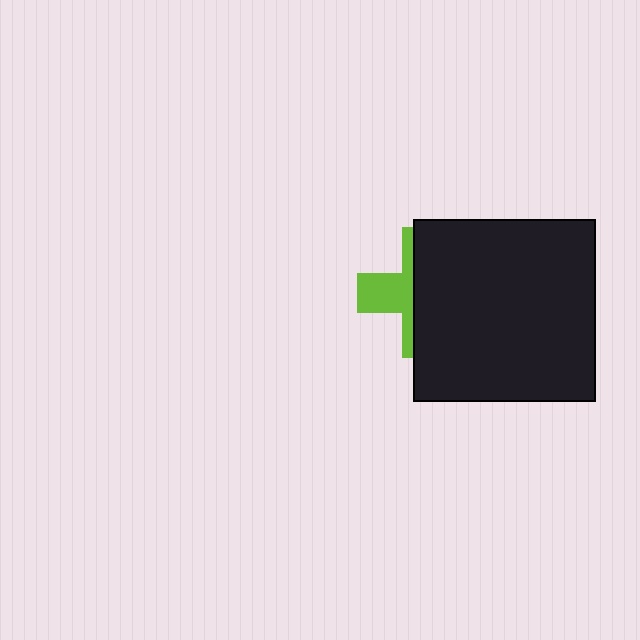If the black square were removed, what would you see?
You would see the complete lime cross.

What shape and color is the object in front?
The object in front is a black square.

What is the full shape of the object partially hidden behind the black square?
The partially hidden object is a lime cross.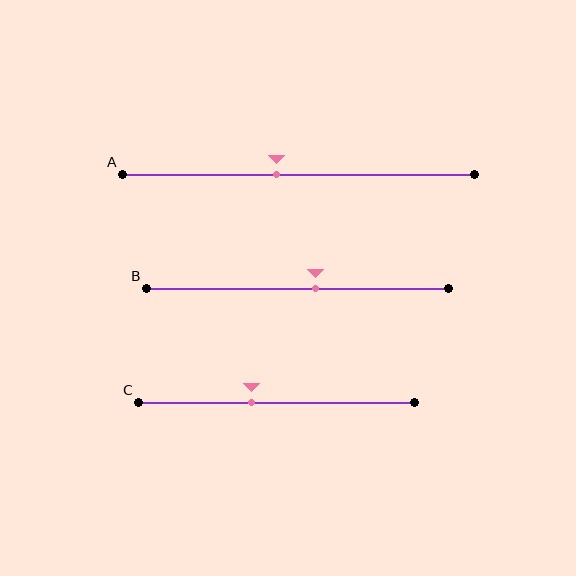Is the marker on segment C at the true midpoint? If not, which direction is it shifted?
No, the marker on segment C is shifted to the left by about 9% of the segment length.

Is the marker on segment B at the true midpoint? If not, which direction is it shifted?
No, the marker on segment B is shifted to the right by about 6% of the segment length.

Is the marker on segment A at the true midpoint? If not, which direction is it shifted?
No, the marker on segment A is shifted to the left by about 6% of the segment length.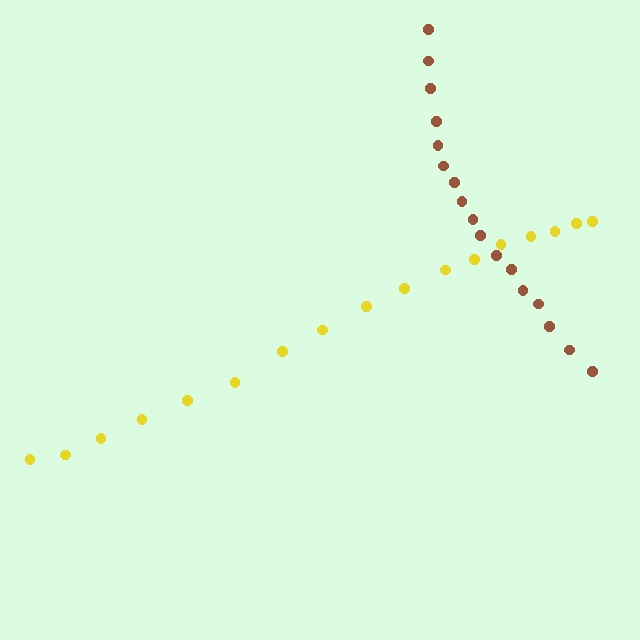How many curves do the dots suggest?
There are 2 distinct paths.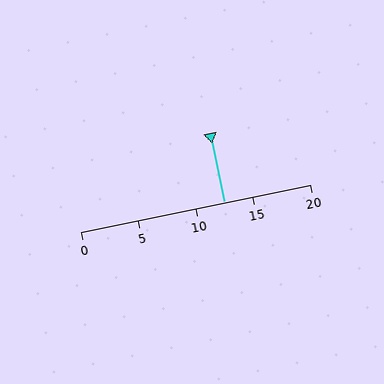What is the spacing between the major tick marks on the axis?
The major ticks are spaced 5 apart.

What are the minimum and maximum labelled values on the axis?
The axis runs from 0 to 20.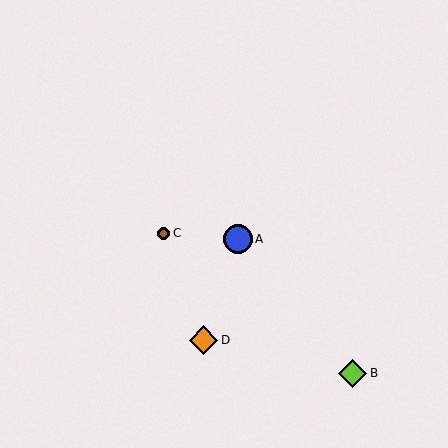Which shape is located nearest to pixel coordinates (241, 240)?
The blue circle (labeled A) at (238, 239) is nearest to that location.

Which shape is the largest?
The blue circle (labeled A) is the largest.